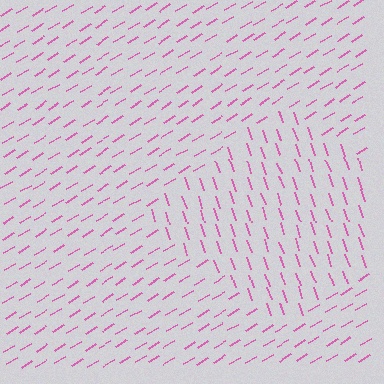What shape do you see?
I see a diamond.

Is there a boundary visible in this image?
Yes, there is a texture boundary formed by a change in line orientation.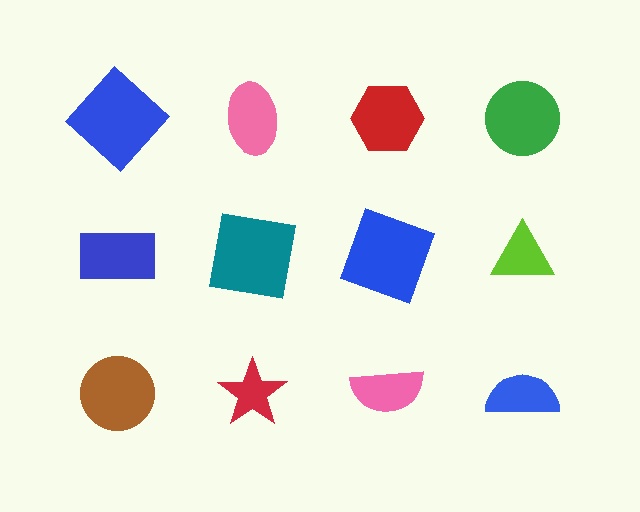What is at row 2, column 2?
A teal square.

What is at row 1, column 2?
A pink ellipse.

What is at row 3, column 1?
A brown circle.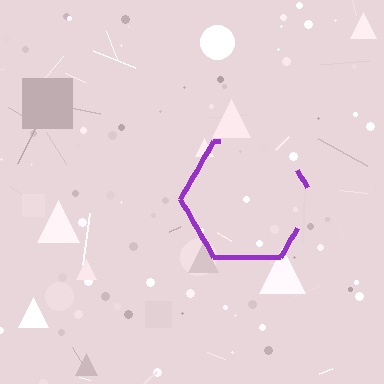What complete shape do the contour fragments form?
The contour fragments form a hexagon.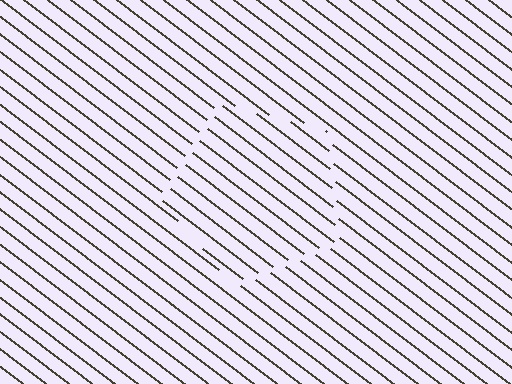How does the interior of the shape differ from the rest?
The interior of the shape contains the same grating, shifted by half a period — the contour is defined by the phase discontinuity where line-ends from the inner and outer gratings abut.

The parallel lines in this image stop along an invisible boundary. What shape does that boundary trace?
An illusory pentagon. The interior of the shape contains the same grating, shifted by half a period — the contour is defined by the phase discontinuity where line-ends from the inner and outer gratings abut.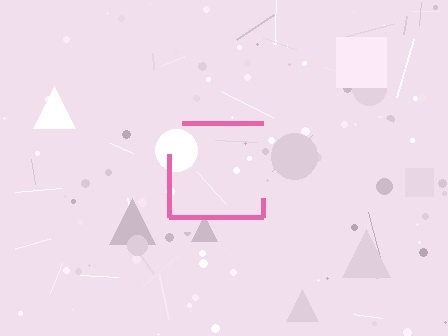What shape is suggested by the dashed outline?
The dashed outline suggests a square.